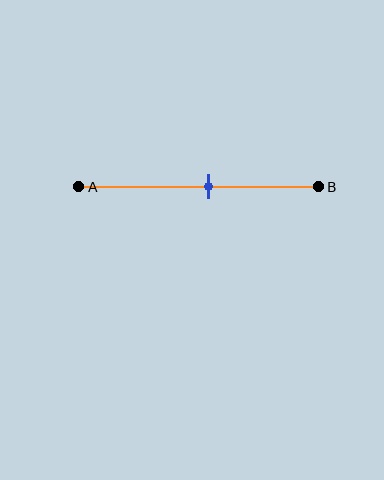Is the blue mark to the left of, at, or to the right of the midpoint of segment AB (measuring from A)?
The blue mark is to the right of the midpoint of segment AB.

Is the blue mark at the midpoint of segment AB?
No, the mark is at about 55% from A, not at the 50% midpoint.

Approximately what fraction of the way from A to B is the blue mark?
The blue mark is approximately 55% of the way from A to B.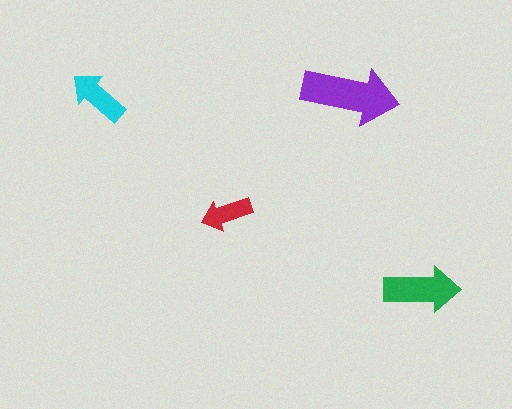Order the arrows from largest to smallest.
the purple one, the green one, the cyan one, the red one.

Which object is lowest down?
The green arrow is bottommost.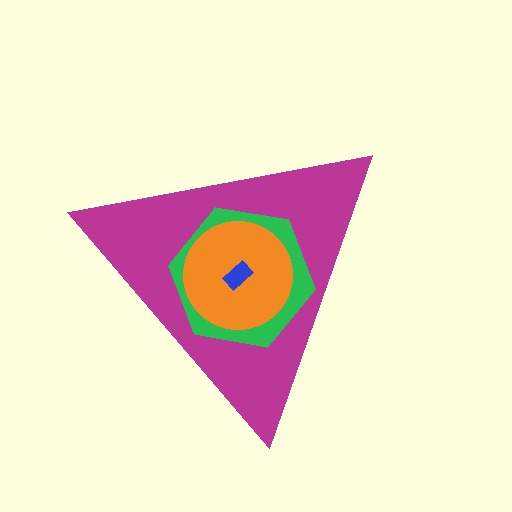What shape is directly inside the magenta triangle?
The green hexagon.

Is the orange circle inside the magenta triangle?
Yes.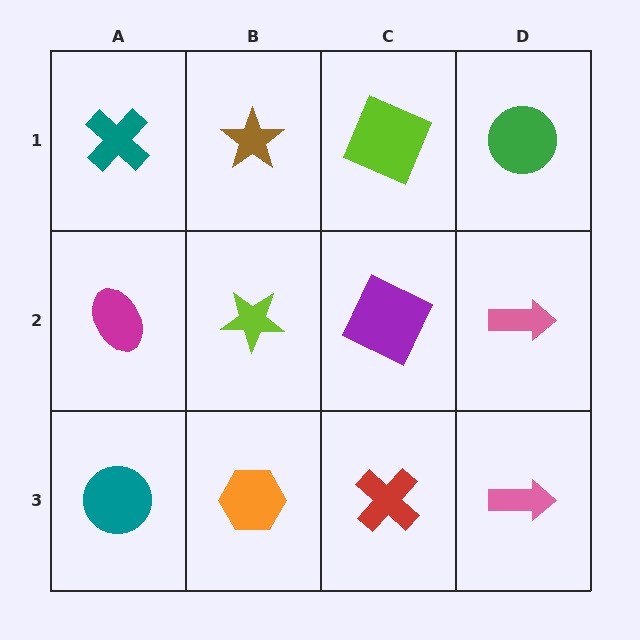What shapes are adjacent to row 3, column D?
A pink arrow (row 2, column D), a red cross (row 3, column C).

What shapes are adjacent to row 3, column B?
A lime star (row 2, column B), a teal circle (row 3, column A), a red cross (row 3, column C).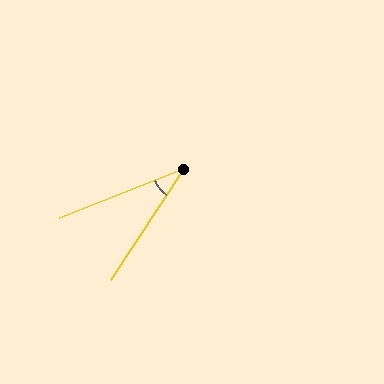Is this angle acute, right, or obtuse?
It is acute.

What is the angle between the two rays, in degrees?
Approximately 35 degrees.